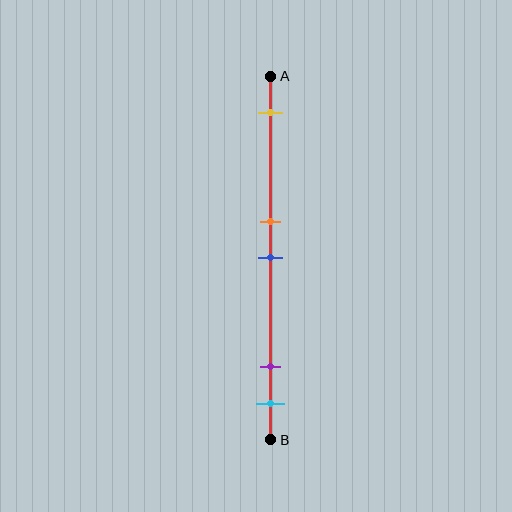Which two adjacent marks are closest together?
The orange and blue marks are the closest adjacent pair.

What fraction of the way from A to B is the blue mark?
The blue mark is approximately 50% (0.5) of the way from A to B.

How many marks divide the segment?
There are 5 marks dividing the segment.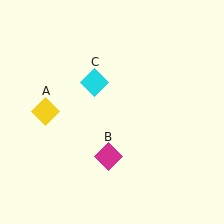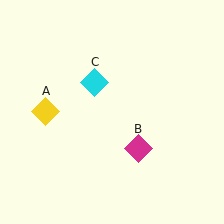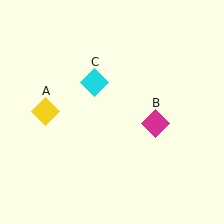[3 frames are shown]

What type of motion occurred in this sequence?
The magenta diamond (object B) rotated counterclockwise around the center of the scene.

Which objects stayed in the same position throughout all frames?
Yellow diamond (object A) and cyan diamond (object C) remained stationary.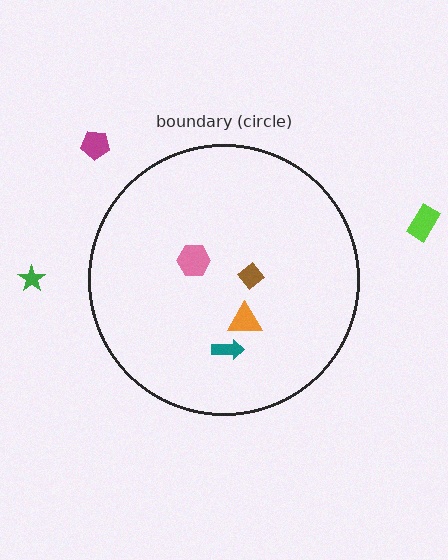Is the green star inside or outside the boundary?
Outside.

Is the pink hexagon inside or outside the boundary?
Inside.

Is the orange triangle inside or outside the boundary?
Inside.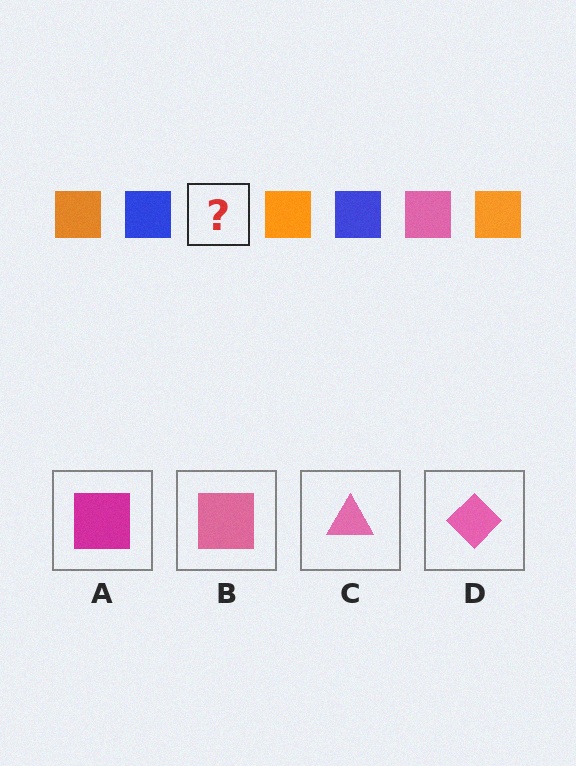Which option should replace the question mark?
Option B.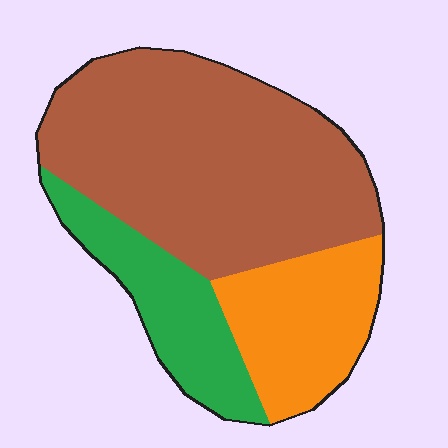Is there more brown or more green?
Brown.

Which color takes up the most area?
Brown, at roughly 60%.